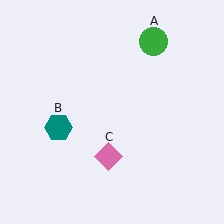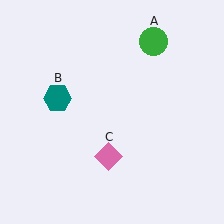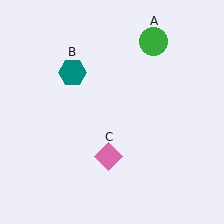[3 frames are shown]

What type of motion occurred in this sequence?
The teal hexagon (object B) rotated clockwise around the center of the scene.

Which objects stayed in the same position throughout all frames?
Green circle (object A) and pink diamond (object C) remained stationary.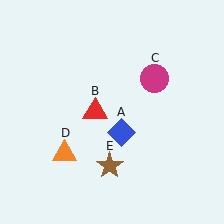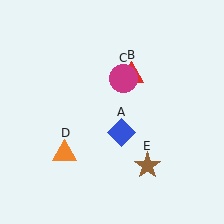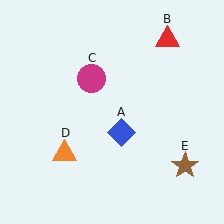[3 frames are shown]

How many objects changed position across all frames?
3 objects changed position: red triangle (object B), magenta circle (object C), brown star (object E).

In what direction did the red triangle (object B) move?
The red triangle (object B) moved up and to the right.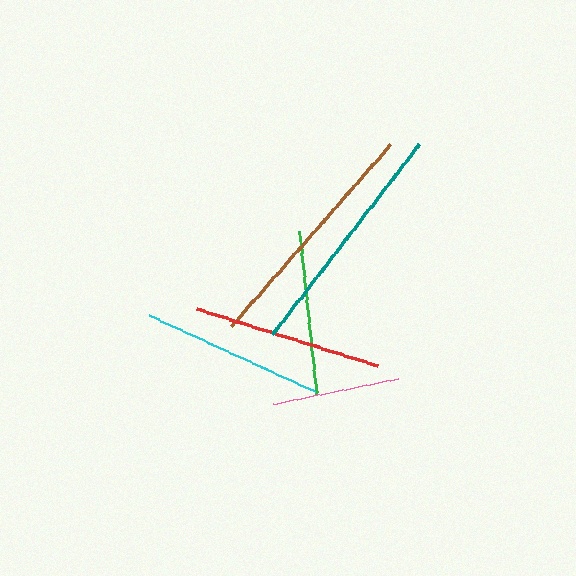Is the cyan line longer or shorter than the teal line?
The teal line is longer than the cyan line.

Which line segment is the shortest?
The pink line is the shortest at approximately 128 pixels.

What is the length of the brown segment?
The brown segment is approximately 241 pixels long.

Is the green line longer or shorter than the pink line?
The green line is longer than the pink line.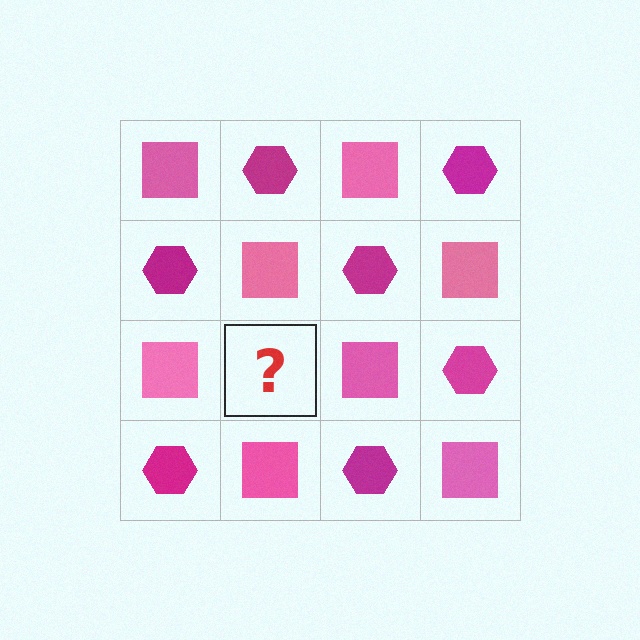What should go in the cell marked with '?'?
The missing cell should contain a magenta hexagon.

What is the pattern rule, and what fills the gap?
The rule is that it alternates pink square and magenta hexagon in a checkerboard pattern. The gap should be filled with a magenta hexagon.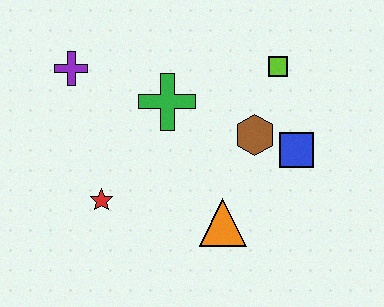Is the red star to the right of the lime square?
No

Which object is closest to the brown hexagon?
The blue square is closest to the brown hexagon.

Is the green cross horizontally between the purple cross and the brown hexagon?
Yes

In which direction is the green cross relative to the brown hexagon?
The green cross is to the left of the brown hexagon.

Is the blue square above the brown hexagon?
No